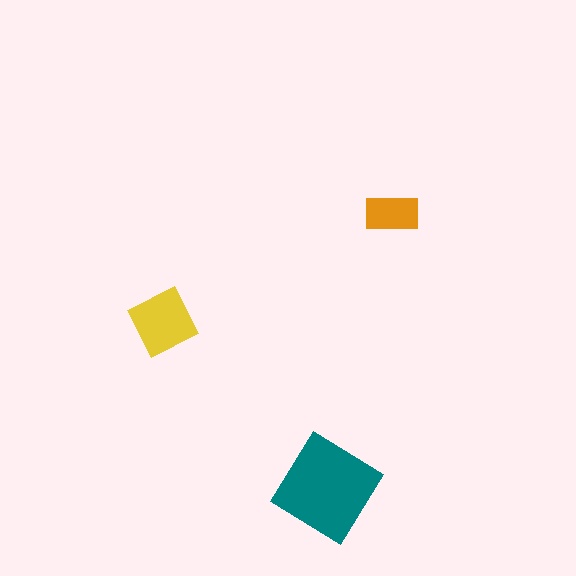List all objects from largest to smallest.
The teal diamond, the yellow square, the orange rectangle.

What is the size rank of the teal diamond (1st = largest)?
1st.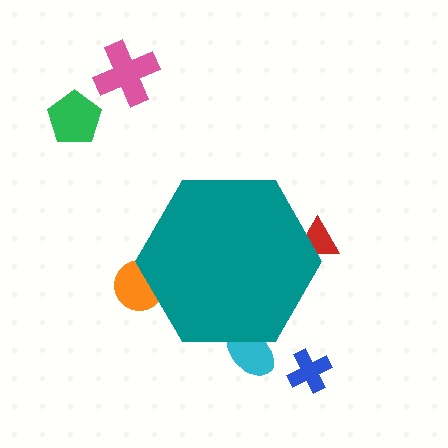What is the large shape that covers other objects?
A teal hexagon.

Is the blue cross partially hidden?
No, the blue cross is fully visible.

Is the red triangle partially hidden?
Yes, the red triangle is partially hidden behind the teal hexagon.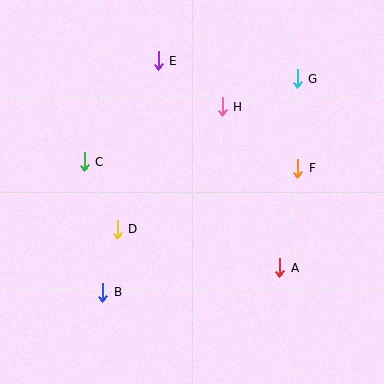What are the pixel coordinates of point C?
Point C is at (84, 162).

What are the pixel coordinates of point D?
Point D is at (117, 229).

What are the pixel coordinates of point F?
Point F is at (298, 168).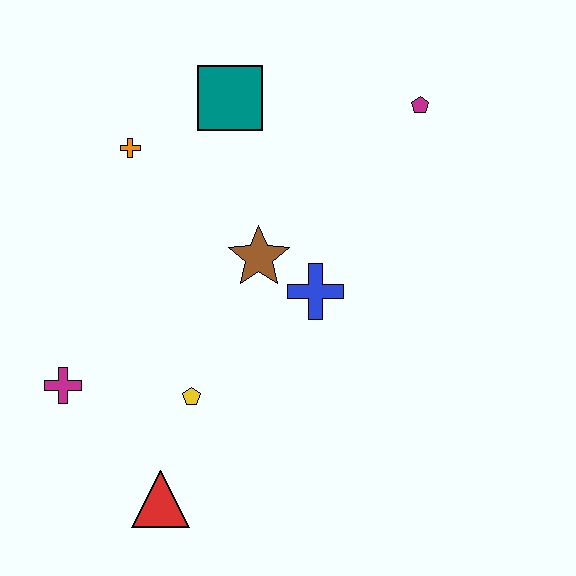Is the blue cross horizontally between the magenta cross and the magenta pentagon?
Yes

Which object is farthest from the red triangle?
The magenta pentagon is farthest from the red triangle.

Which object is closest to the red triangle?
The yellow pentagon is closest to the red triangle.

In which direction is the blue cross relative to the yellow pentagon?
The blue cross is to the right of the yellow pentagon.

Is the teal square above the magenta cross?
Yes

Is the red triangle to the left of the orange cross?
No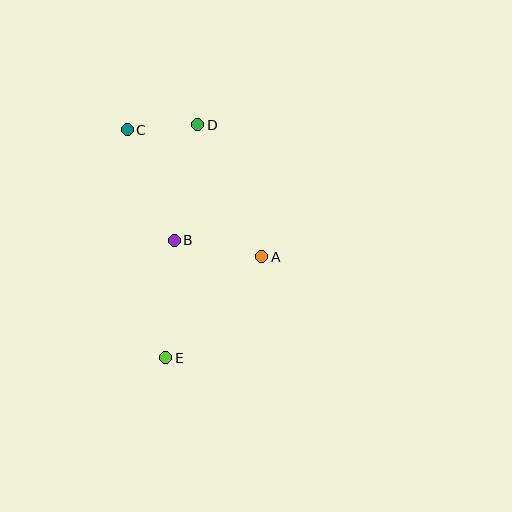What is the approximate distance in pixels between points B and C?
The distance between B and C is approximately 120 pixels.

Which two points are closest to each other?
Points C and D are closest to each other.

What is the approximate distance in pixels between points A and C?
The distance between A and C is approximately 185 pixels.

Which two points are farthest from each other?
Points D and E are farthest from each other.